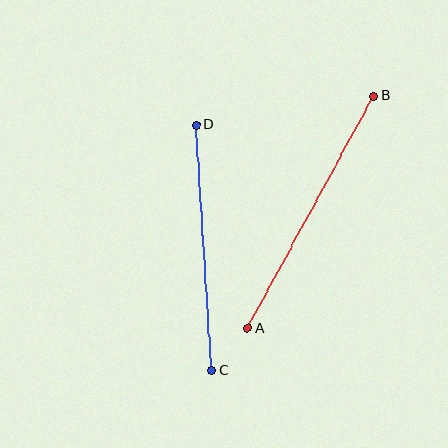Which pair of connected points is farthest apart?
Points A and B are farthest apart.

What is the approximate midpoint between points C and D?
The midpoint is at approximately (204, 248) pixels.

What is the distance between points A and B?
The distance is approximately 264 pixels.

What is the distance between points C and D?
The distance is approximately 246 pixels.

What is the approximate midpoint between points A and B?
The midpoint is at approximately (311, 212) pixels.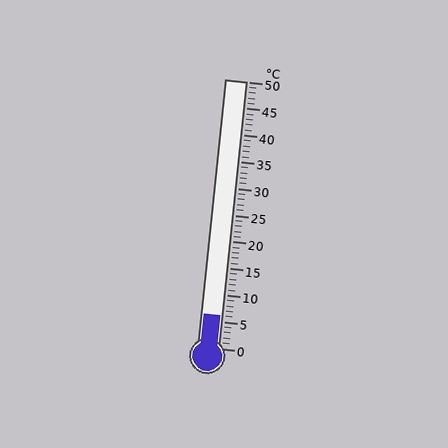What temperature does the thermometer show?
The thermometer shows approximately 6°C.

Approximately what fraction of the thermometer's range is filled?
The thermometer is filled to approximately 10% of its range.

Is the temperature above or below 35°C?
The temperature is below 35°C.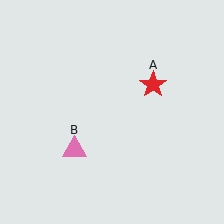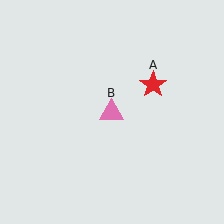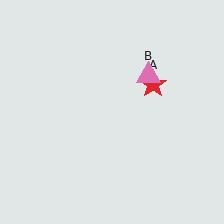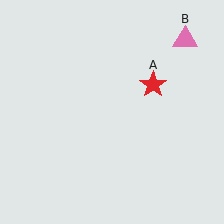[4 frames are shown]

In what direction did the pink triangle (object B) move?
The pink triangle (object B) moved up and to the right.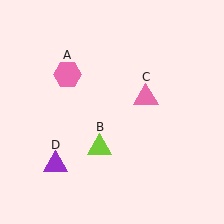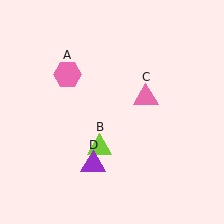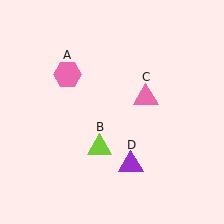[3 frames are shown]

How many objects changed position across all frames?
1 object changed position: purple triangle (object D).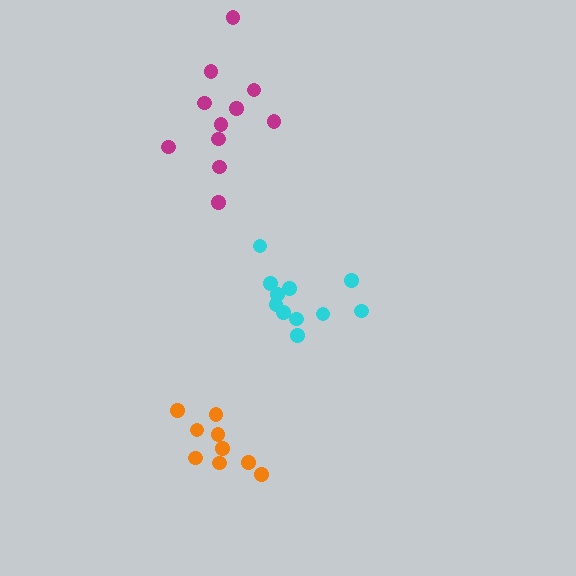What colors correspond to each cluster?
The clusters are colored: magenta, orange, cyan.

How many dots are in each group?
Group 1: 11 dots, Group 2: 9 dots, Group 3: 11 dots (31 total).